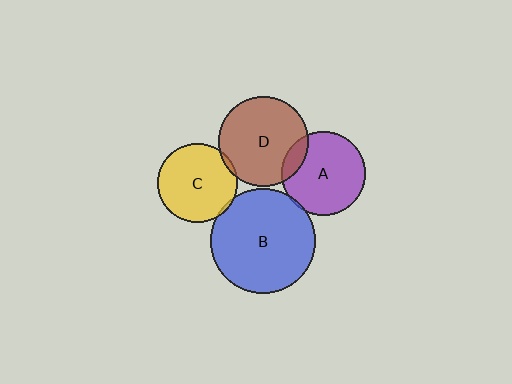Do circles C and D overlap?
Yes.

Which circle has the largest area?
Circle B (blue).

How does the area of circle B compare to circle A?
Approximately 1.6 times.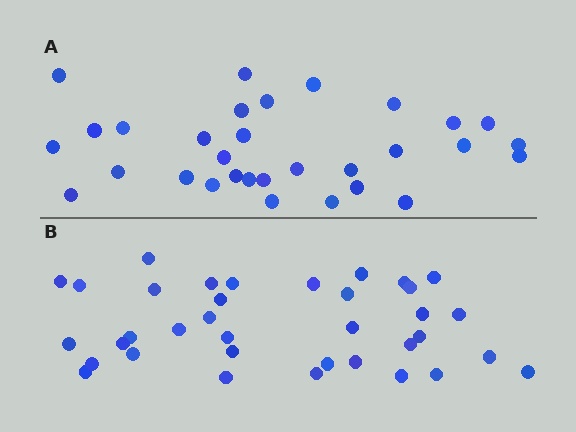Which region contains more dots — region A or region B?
Region B (the bottom region) has more dots.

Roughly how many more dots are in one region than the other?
Region B has about 5 more dots than region A.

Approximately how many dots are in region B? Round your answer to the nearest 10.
About 40 dots. (The exact count is 36, which rounds to 40.)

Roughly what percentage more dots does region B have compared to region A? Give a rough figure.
About 15% more.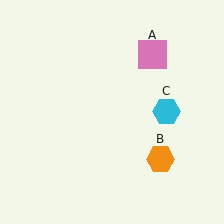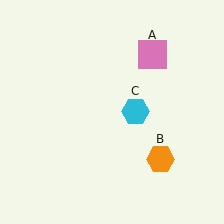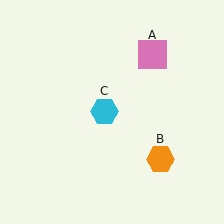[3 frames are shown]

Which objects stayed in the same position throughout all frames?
Pink square (object A) and orange hexagon (object B) remained stationary.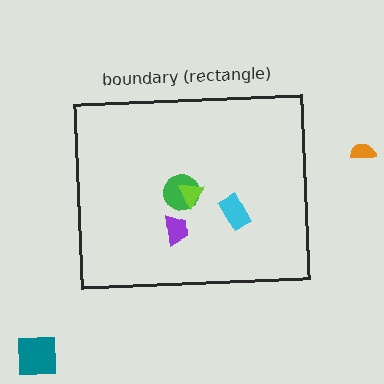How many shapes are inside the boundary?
4 inside, 2 outside.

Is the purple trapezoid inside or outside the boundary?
Inside.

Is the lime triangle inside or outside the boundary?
Inside.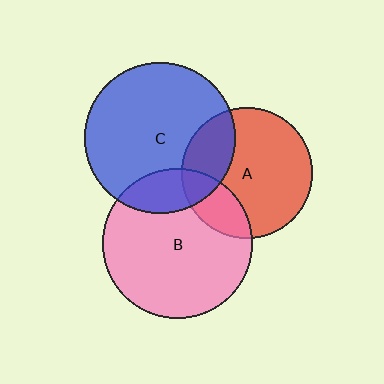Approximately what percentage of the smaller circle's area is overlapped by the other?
Approximately 20%.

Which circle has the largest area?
Circle C (blue).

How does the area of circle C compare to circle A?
Approximately 1.3 times.